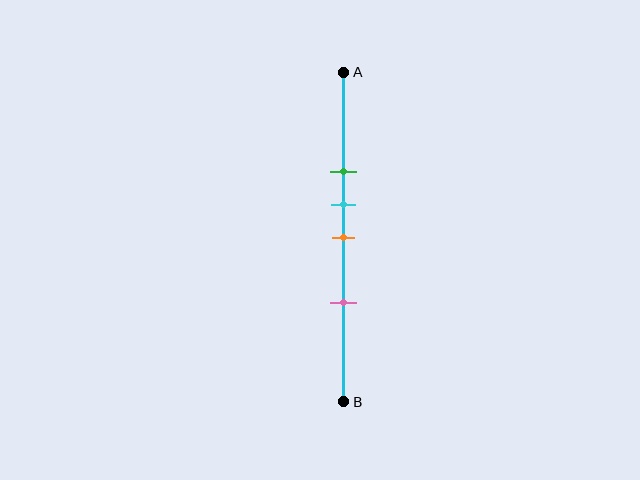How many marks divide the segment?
There are 4 marks dividing the segment.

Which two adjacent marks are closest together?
The cyan and orange marks are the closest adjacent pair.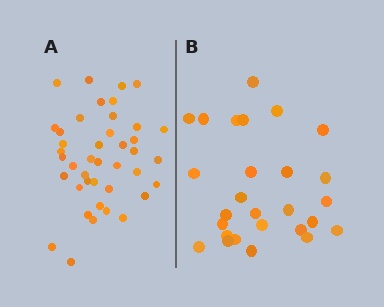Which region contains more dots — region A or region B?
Region A (the left region) has more dots.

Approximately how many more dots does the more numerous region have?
Region A has approximately 15 more dots than region B.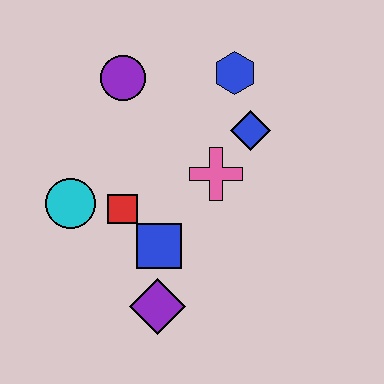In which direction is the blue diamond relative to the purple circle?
The blue diamond is to the right of the purple circle.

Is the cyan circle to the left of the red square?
Yes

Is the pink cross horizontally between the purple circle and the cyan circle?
No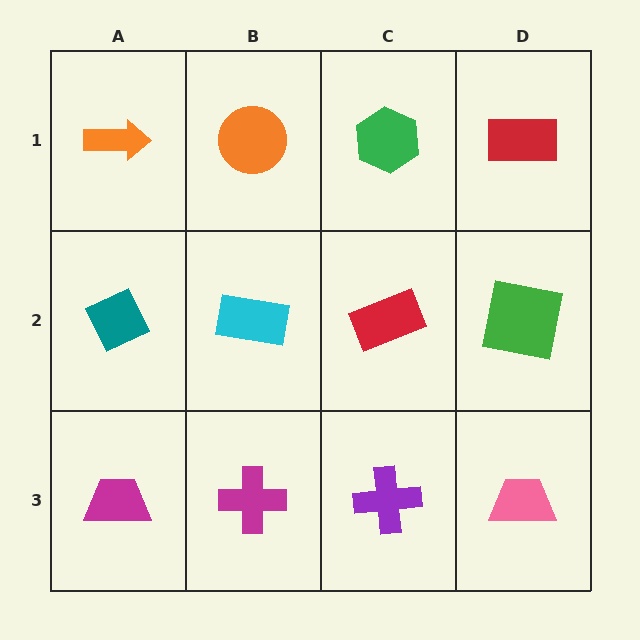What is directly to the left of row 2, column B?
A teal diamond.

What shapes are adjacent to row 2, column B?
An orange circle (row 1, column B), a magenta cross (row 3, column B), a teal diamond (row 2, column A), a red rectangle (row 2, column C).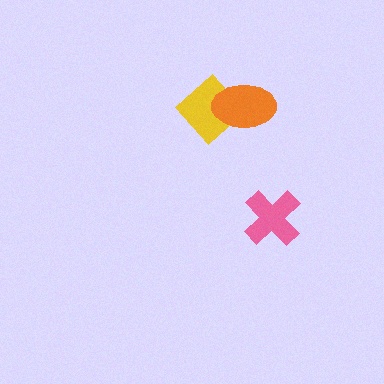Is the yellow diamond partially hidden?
Yes, it is partially covered by another shape.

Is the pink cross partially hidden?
No, no other shape covers it.